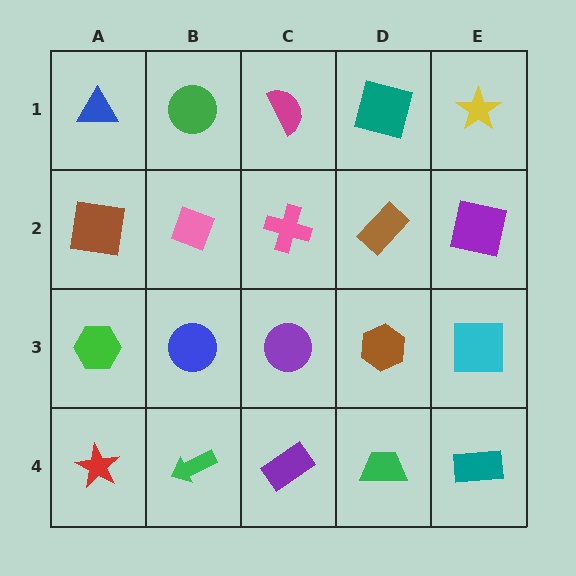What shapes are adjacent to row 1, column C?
A pink cross (row 2, column C), a green circle (row 1, column B), a teal square (row 1, column D).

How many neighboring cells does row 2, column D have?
4.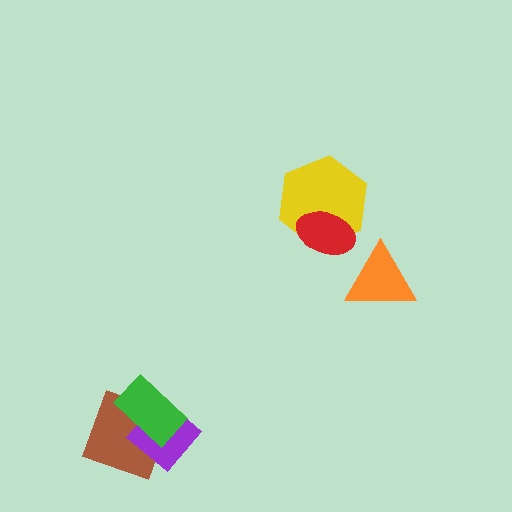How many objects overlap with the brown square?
2 objects overlap with the brown square.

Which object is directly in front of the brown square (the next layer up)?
The purple diamond is directly in front of the brown square.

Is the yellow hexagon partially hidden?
Yes, it is partially covered by another shape.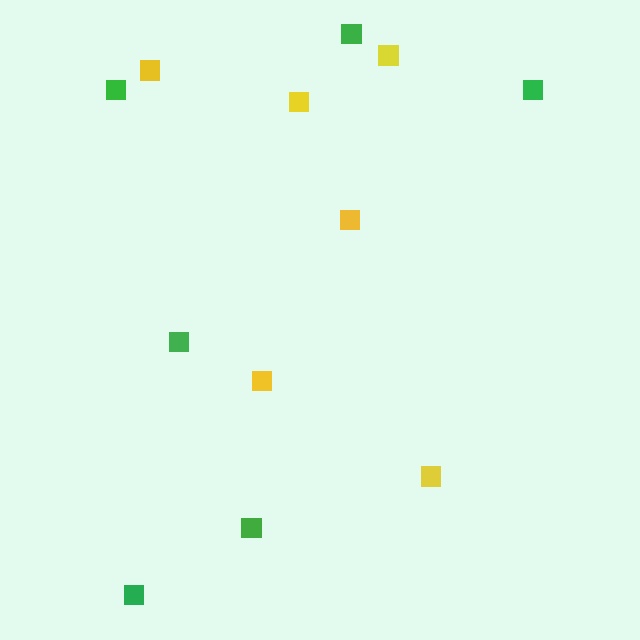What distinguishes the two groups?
There are 2 groups: one group of green squares (6) and one group of yellow squares (6).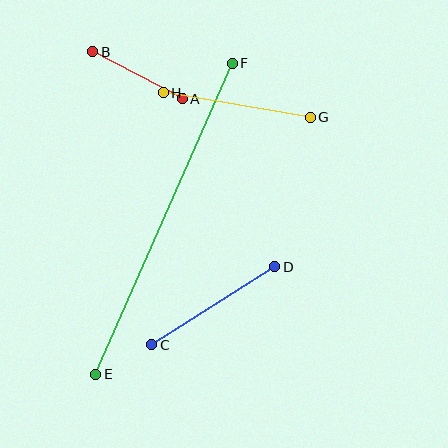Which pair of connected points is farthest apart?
Points E and F are farthest apart.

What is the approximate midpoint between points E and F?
The midpoint is at approximately (164, 219) pixels.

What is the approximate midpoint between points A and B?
The midpoint is at approximately (137, 75) pixels.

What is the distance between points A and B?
The distance is approximately 101 pixels.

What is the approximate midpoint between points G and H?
The midpoint is at approximately (237, 105) pixels.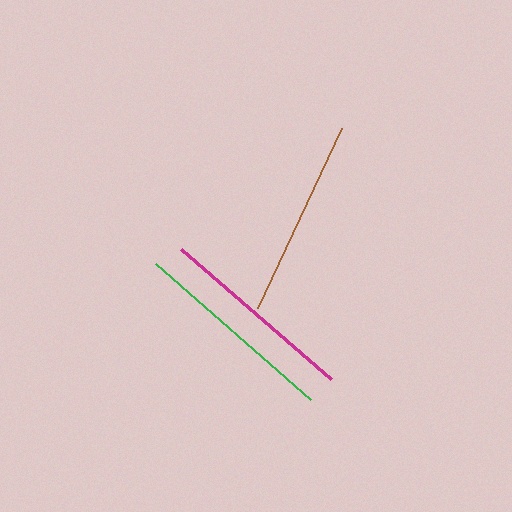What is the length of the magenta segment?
The magenta segment is approximately 198 pixels long.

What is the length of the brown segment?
The brown segment is approximately 199 pixels long.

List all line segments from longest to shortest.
From longest to shortest: green, brown, magenta.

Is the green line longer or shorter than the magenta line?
The green line is longer than the magenta line.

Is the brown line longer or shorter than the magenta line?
The brown line is longer than the magenta line.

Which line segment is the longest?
The green line is the longest at approximately 207 pixels.